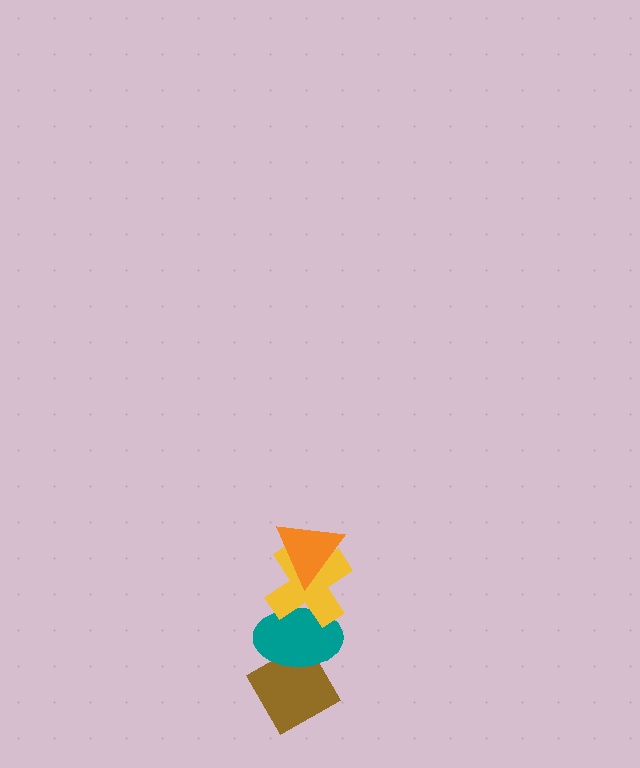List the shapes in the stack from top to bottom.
From top to bottom: the orange triangle, the yellow cross, the teal ellipse, the brown diamond.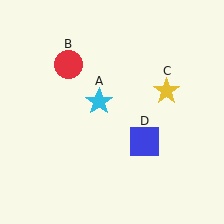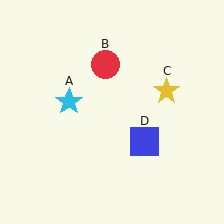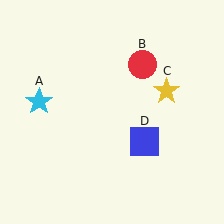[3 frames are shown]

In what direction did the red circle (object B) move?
The red circle (object B) moved right.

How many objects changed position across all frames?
2 objects changed position: cyan star (object A), red circle (object B).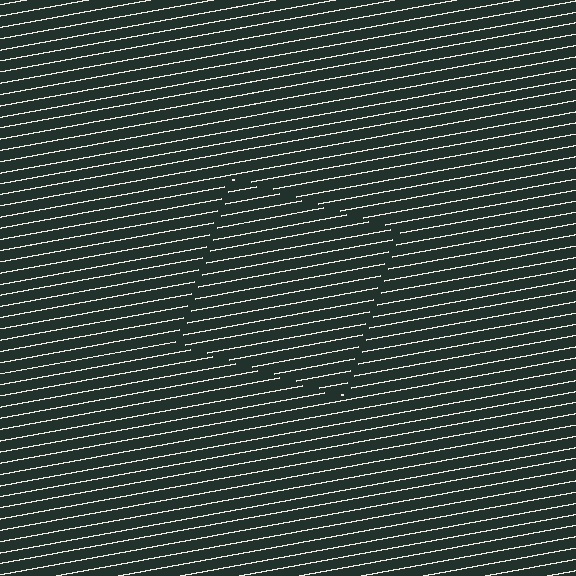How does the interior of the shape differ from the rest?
The interior of the shape contains the same grating, shifted by half a period — the contour is defined by the phase discontinuity where line-ends from the inner and outer gratings abut.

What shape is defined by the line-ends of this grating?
An illusory square. The interior of the shape contains the same grating, shifted by half a period — the contour is defined by the phase discontinuity where line-ends from the inner and outer gratings abut.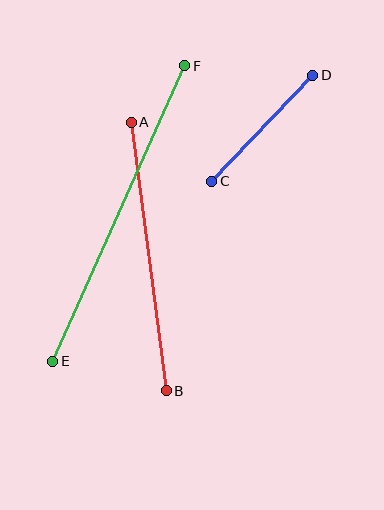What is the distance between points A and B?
The distance is approximately 271 pixels.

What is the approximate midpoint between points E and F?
The midpoint is at approximately (119, 213) pixels.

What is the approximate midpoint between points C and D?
The midpoint is at approximately (262, 128) pixels.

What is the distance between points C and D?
The distance is approximately 146 pixels.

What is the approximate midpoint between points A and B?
The midpoint is at approximately (149, 256) pixels.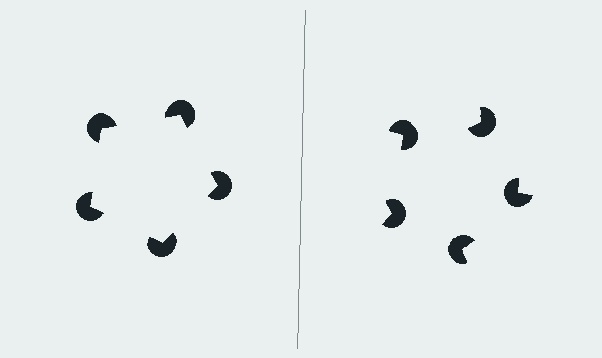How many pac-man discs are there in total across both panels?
10 — 5 on each side.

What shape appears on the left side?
An illusory pentagon.